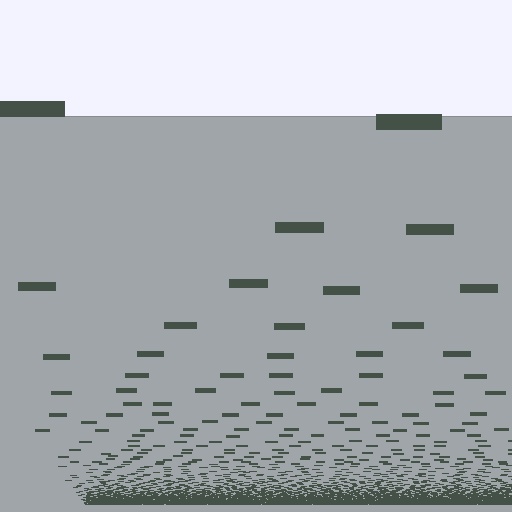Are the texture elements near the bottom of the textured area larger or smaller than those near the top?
Smaller. The gradient is inverted — elements near the bottom are smaller and denser.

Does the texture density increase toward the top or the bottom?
Density increases toward the bottom.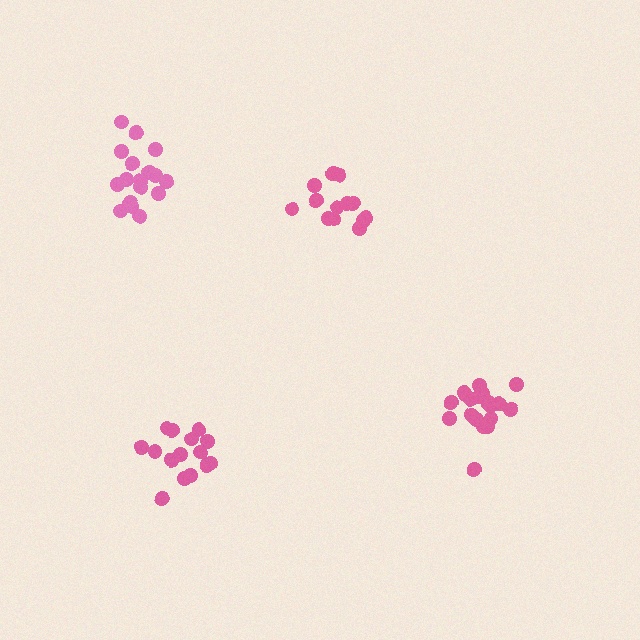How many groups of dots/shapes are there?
There are 4 groups.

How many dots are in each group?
Group 1: 13 dots, Group 2: 17 dots, Group 3: 19 dots, Group 4: 15 dots (64 total).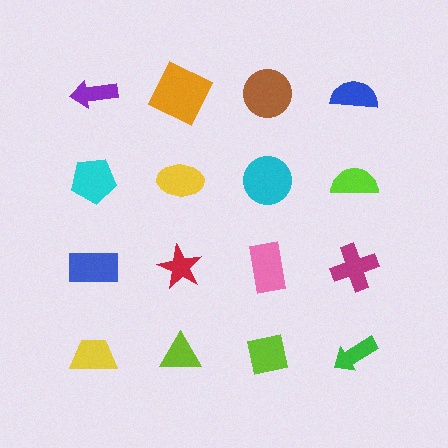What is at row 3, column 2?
A red star.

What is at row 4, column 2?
A lime triangle.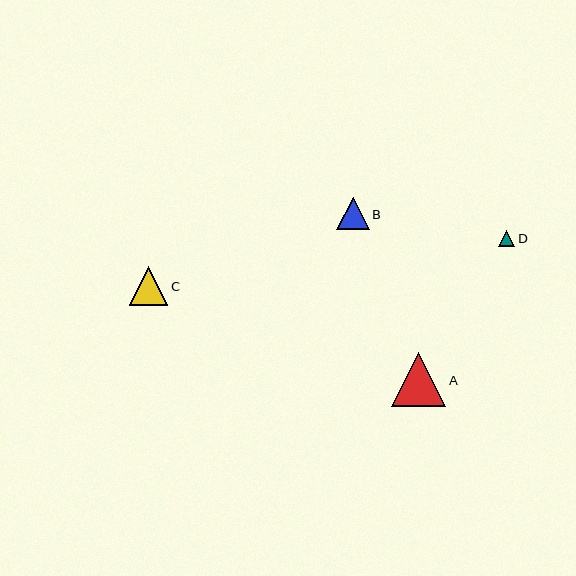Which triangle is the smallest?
Triangle D is the smallest with a size of approximately 16 pixels.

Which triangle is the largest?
Triangle A is the largest with a size of approximately 54 pixels.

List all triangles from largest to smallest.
From largest to smallest: A, C, B, D.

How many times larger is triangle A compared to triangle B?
Triangle A is approximately 1.7 times the size of triangle B.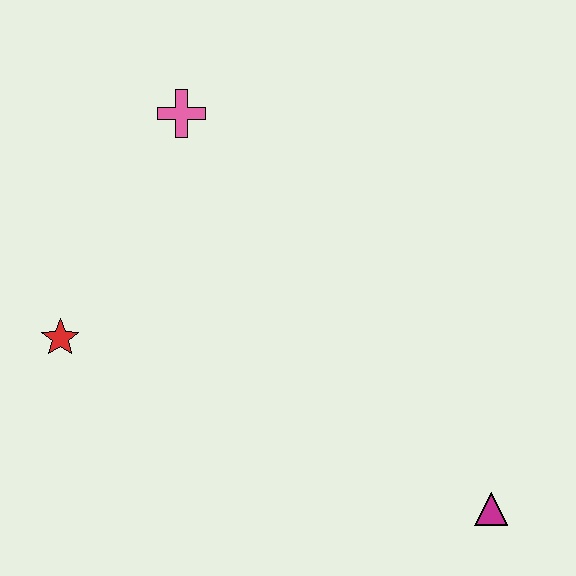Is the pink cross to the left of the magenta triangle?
Yes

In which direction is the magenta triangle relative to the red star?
The magenta triangle is to the right of the red star.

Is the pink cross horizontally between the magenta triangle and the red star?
Yes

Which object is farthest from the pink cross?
The magenta triangle is farthest from the pink cross.